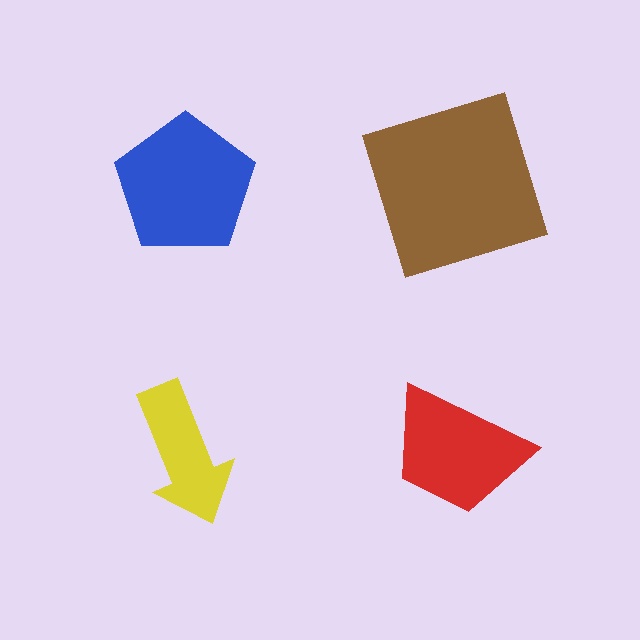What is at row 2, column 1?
A yellow arrow.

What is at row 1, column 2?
A brown square.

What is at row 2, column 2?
A red trapezoid.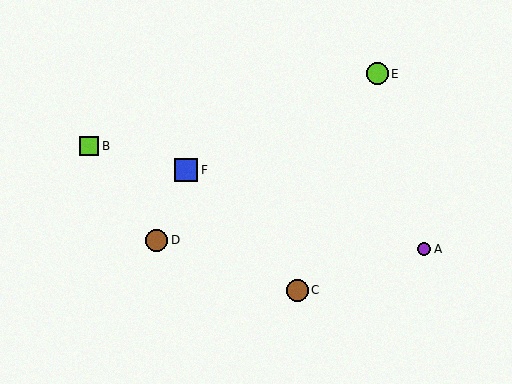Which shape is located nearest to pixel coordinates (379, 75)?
The lime circle (labeled E) at (377, 74) is nearest to that location.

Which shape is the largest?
The blue square (labeled F) is the largest.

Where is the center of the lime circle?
The center of the lime circle is at (377, 74).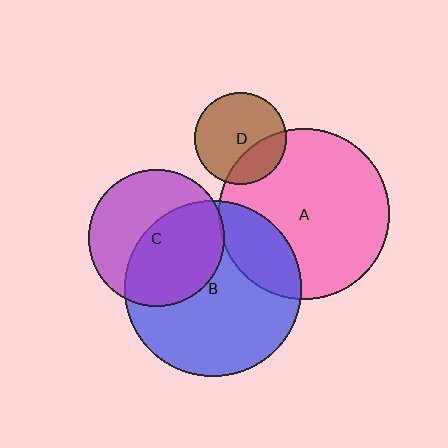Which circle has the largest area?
Circle B (blue).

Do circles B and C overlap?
Yes.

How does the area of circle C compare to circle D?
Approximately 2.2 times.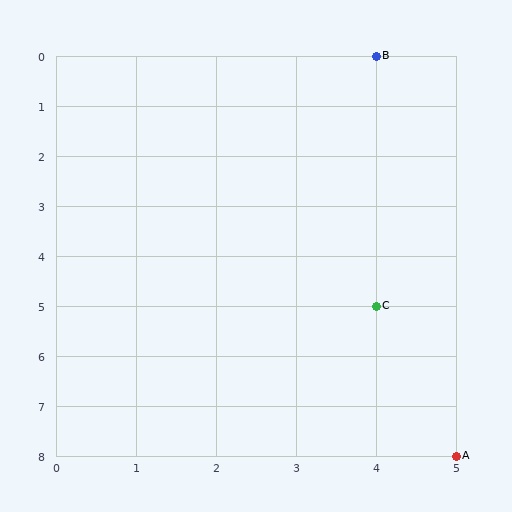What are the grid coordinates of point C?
Point C is at grid coordinates (4, 5).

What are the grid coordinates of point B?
Point B is at grid coordinates (4, 0).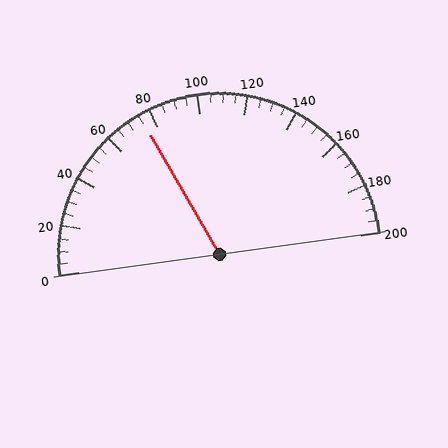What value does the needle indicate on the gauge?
The needle indicates approximately 75.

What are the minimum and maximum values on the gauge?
The gauge ranges from 0 to 200.